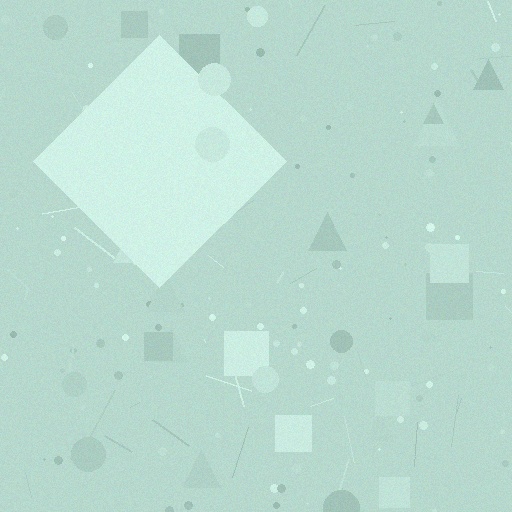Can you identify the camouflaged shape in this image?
The camouflaged shape is a diamond.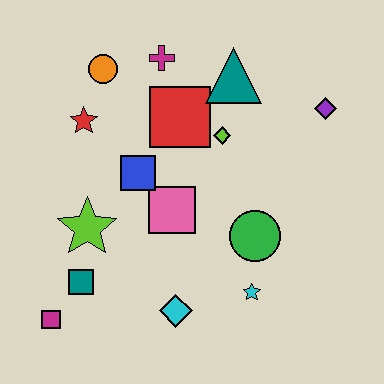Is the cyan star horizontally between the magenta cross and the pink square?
No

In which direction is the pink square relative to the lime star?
The pink square is to the right of the lime star.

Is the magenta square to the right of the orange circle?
No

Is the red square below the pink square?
No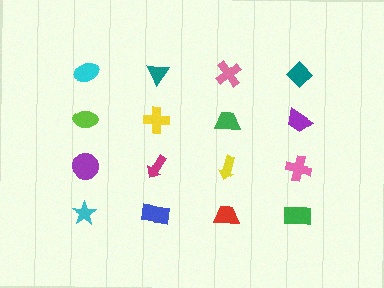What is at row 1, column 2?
A teal triangle.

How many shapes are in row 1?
4 shapes.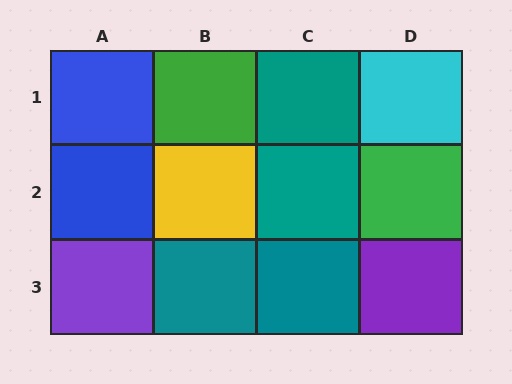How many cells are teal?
4 cells are teal.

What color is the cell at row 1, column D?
Cyan.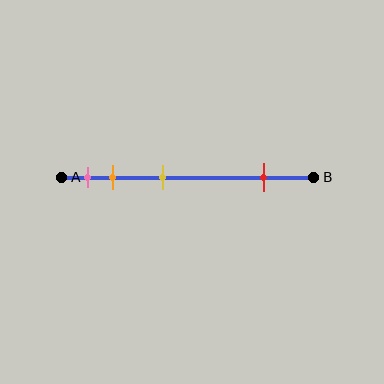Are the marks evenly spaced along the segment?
No, the marks are not evenly spaced.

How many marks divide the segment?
There are 4 marks dividing the segment.